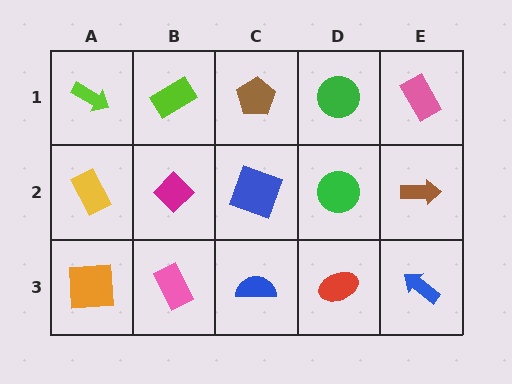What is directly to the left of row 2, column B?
A yellow rectangle.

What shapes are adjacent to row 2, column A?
A lime arrow (row 1, column A), an orange square (row 3, column A), a magenta diamond (row 2, column B).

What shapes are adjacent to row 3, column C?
A blue square (row 2, column C), a pink rectangle (row 3, column B), a red ellipse (row 3, column D).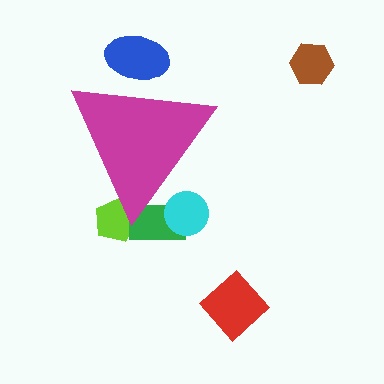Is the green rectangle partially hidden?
Yes, the green rectangle is partially hidden behind the magenta triangle.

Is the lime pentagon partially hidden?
Yes, the lime pentagon is partially hidden behind the magenta triangle.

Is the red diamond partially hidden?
No, the red diamond is fully visible.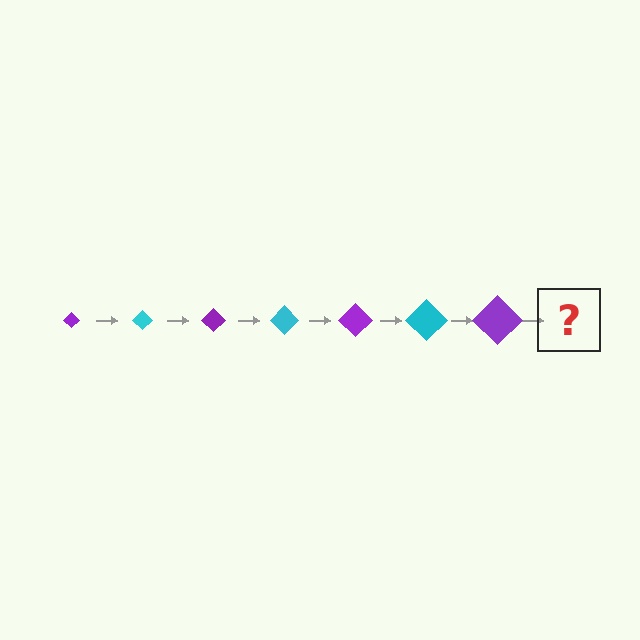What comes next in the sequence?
The next element should be a cyan diamond, larger than the previous one.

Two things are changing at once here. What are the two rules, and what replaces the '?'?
The two rules are that the diamond grows larger each step and the color cycles through purple and cyan. The '?' should be a cyan diamond, larger than the previous one.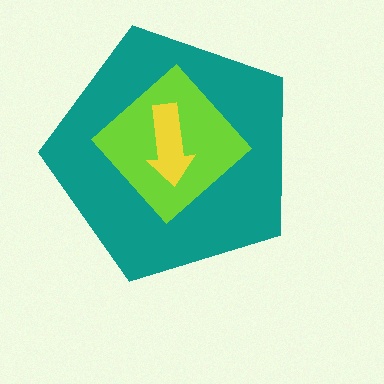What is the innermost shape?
The yellow arrow.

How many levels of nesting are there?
3.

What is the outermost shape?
The teal pentagon.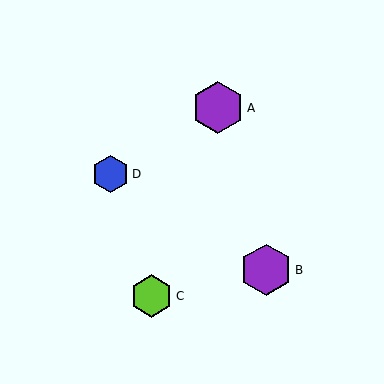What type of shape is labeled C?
Shape C is a lime hexagon.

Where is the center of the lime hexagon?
The center of the lime hexagon is at (151, 296).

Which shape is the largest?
The purple hexagon (labeled A) is the largest.